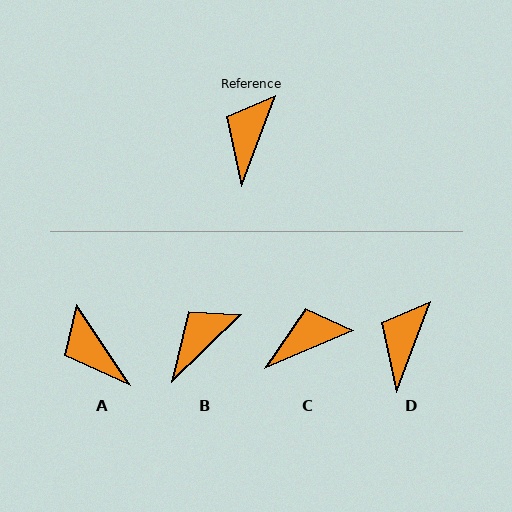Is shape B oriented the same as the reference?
No, it is off by about 25 degrees.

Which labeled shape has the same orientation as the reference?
D.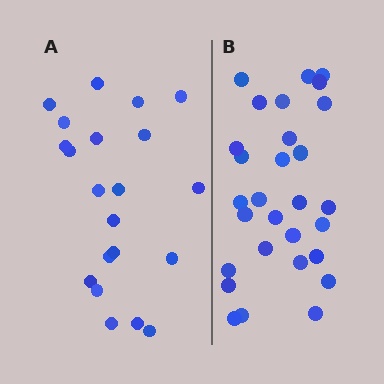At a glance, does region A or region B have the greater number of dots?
Region B (the right region) has more dots.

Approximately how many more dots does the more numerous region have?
Region B has roughly 8 or so more dots than region A.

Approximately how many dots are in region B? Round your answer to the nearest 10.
About 30 dots. (The exact count is 29, which rounds to 30.)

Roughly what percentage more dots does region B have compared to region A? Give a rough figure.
About 40% more.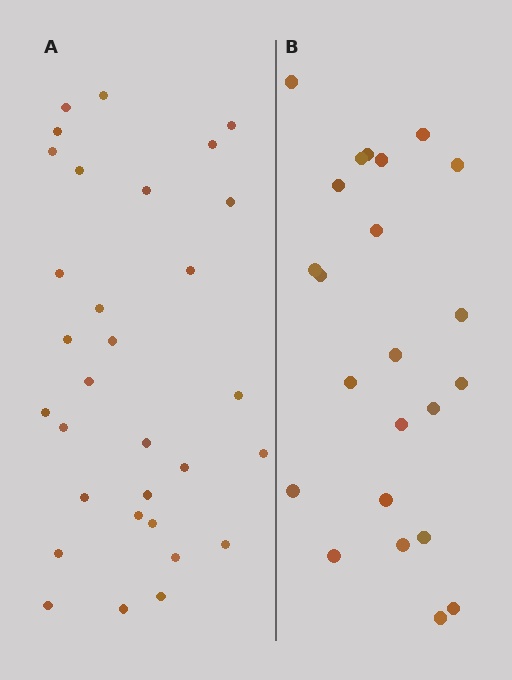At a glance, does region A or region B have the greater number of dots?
Region A (the left region) has more dots.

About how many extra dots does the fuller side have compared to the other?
Region A has roughly 8 or so more dots than region B.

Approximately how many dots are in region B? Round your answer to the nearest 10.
About 20 dots. (The exact count is 23, which rounds to 20.)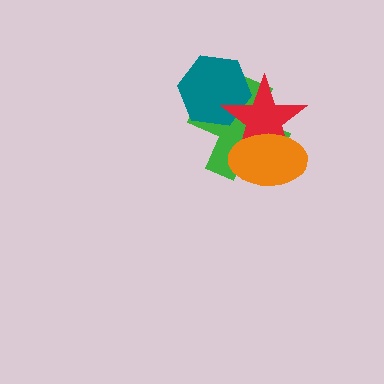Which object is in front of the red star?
The orange ellipse is in front of the red star.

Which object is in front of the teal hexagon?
The red star is in front of the teal hexagon.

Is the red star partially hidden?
Yes, it is partially covered by another shape.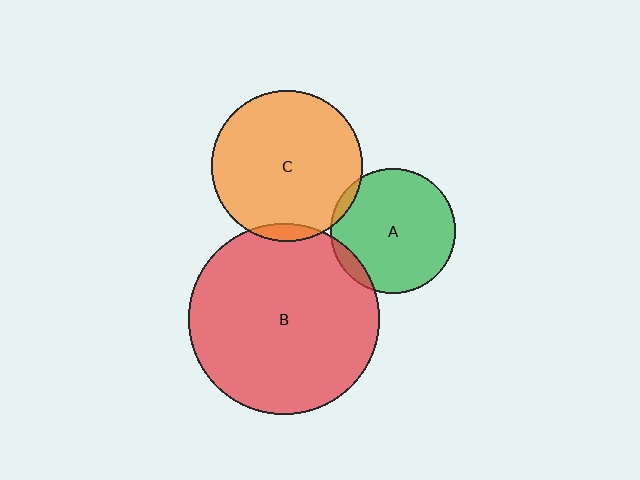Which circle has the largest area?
Circle B (red).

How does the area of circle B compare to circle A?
Approximately 2.4 times.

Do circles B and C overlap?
Yes.